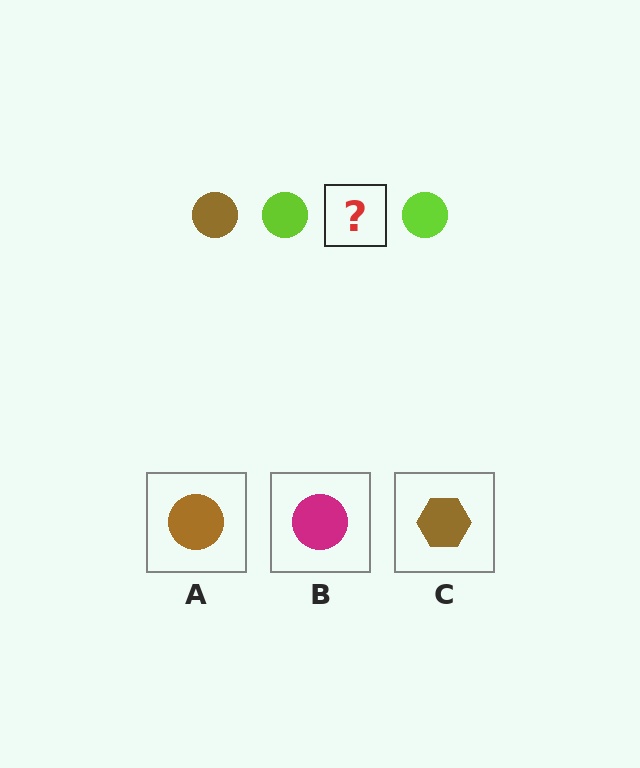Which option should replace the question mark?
Option A.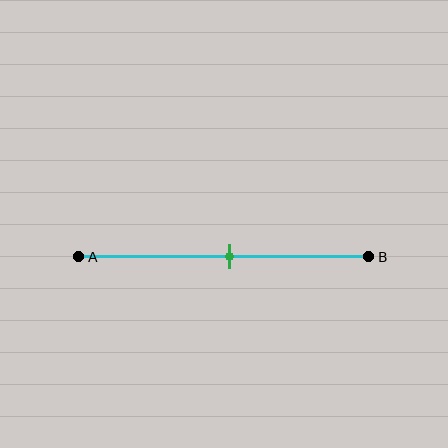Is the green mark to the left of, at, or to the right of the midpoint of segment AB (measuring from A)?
The green mark is approximately at the midpoint of segment AB.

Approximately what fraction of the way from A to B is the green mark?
The green mark is approximately 50% of the way from A to B.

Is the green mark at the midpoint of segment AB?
Yes, the mark is approximately at the midpoint.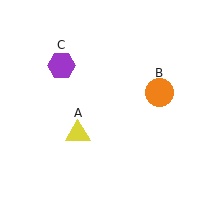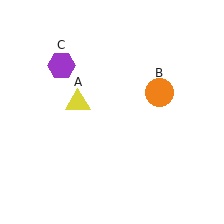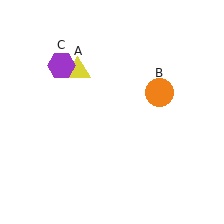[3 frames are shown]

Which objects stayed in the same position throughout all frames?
Orange circle (object B) and purple hexagon (object C) remained stationary.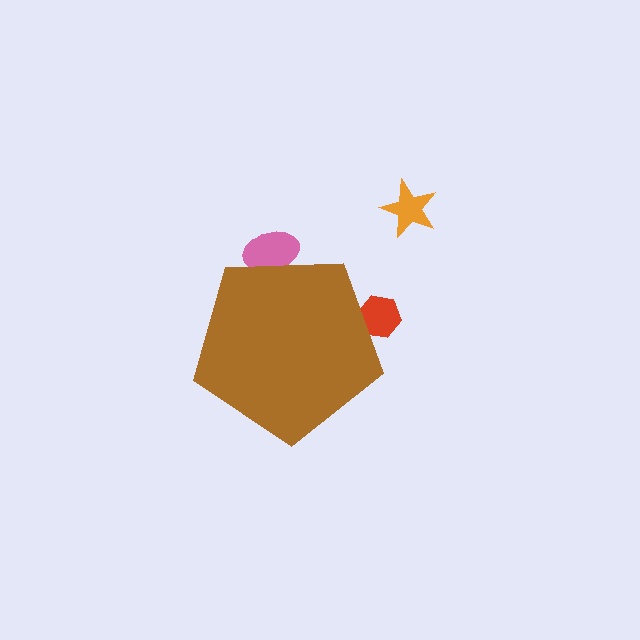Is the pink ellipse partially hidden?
Yes, the pink ellipse is partially hidden behind the brown pentagon.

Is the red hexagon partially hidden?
Yes, the red hexagon is partially hidden behind the brown pentagon.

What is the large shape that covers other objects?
A brown pentagon.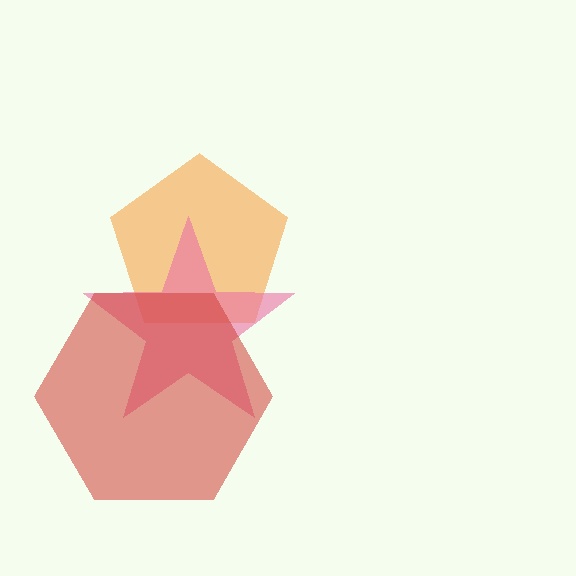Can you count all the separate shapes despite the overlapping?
Yes, there are 3 separate shapes.